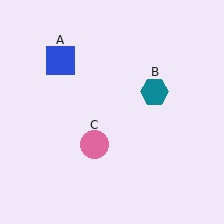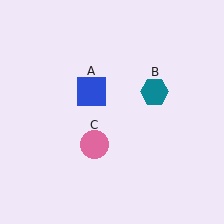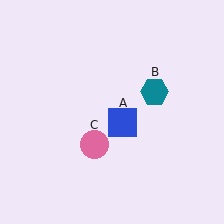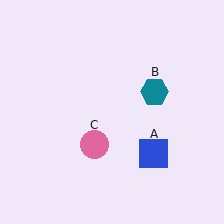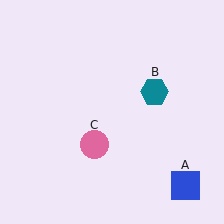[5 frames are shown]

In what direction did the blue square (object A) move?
The blue square (object A) moved down and to the right.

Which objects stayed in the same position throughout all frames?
Teal hexagon (object B) and pink circle (object C) remained stationary.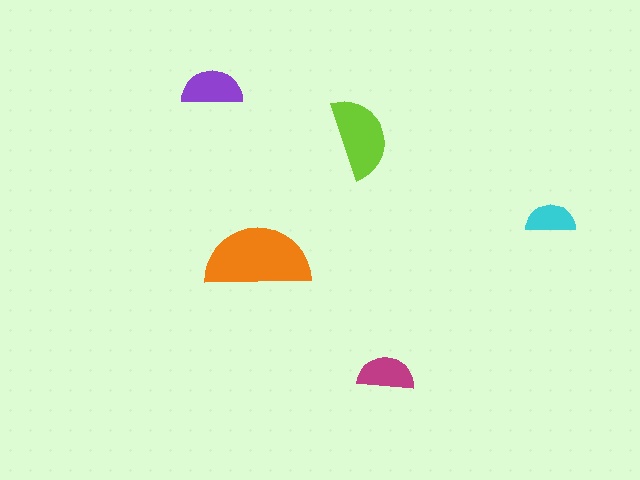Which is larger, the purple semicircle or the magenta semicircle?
The purple one.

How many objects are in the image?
There are 5 objects in the image.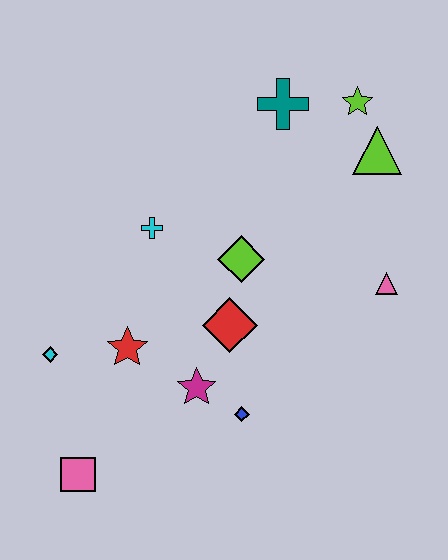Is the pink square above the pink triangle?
No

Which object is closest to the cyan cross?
The lime diamond is closest to the cyan cross.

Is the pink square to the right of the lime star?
No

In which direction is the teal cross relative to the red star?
The teal cross is above the red star.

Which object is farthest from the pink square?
The lime star is farthest from the pink square.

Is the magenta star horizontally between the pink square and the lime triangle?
Yes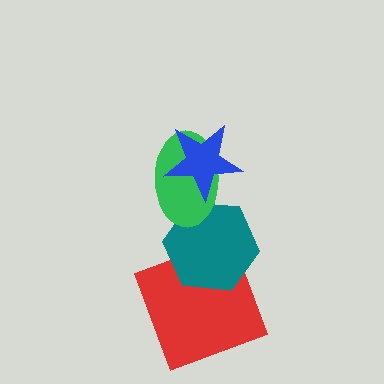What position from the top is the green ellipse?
The green ellipse is 2nd from the top.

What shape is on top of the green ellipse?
The blue star is on top of the green ellipse.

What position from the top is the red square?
The red square is 4th from the top.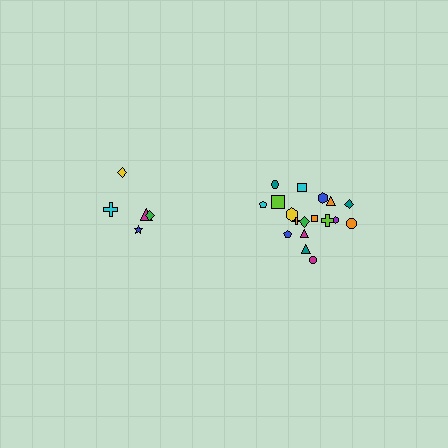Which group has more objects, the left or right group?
The right group.